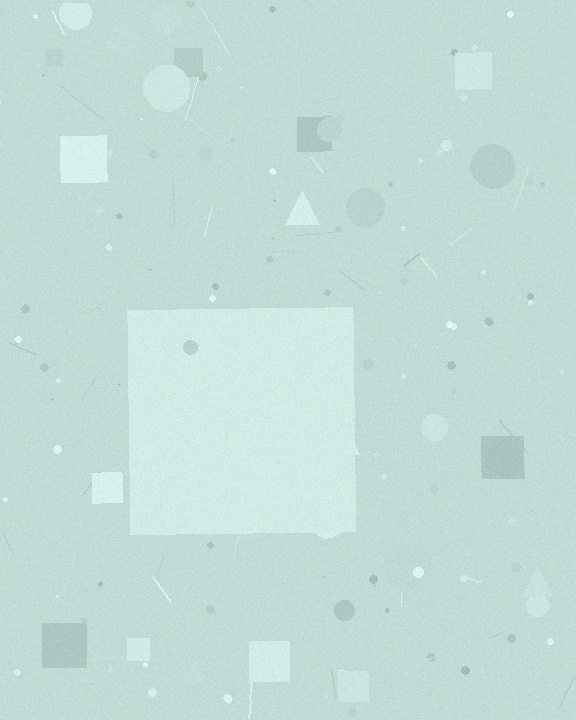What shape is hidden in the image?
A square is hidden in the image.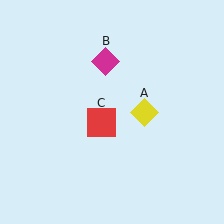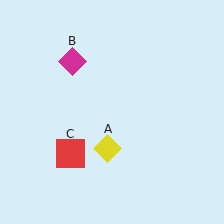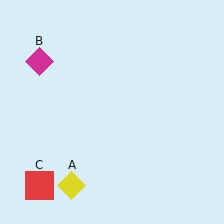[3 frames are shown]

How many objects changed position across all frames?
3 objects changed position: yellow diamond (object A), magenta diamond (object B), red square (object C).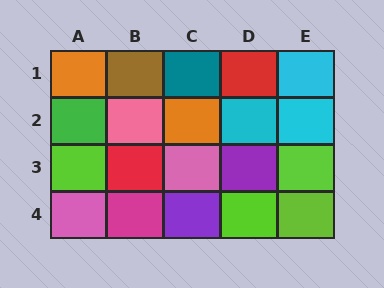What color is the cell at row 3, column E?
Lime.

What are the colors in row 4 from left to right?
Pink, magenta, purple, lime, lime.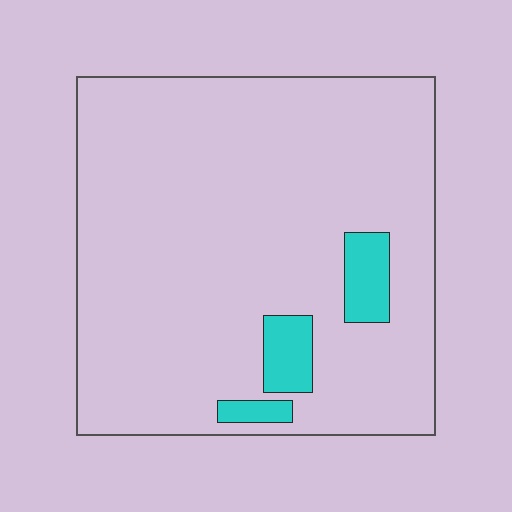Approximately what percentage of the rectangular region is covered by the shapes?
Approximately 10%.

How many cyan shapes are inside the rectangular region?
3.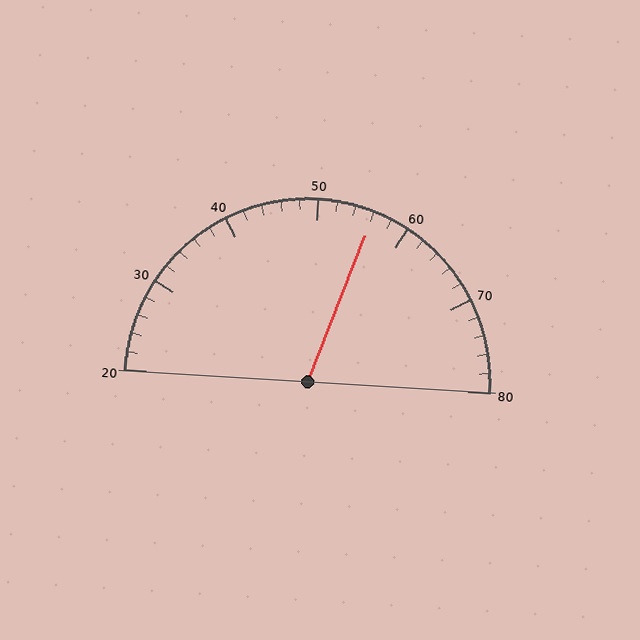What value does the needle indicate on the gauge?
The needle indicates approximately 56.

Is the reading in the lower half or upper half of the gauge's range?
The reading is in the upper half of the range (20 to 80).